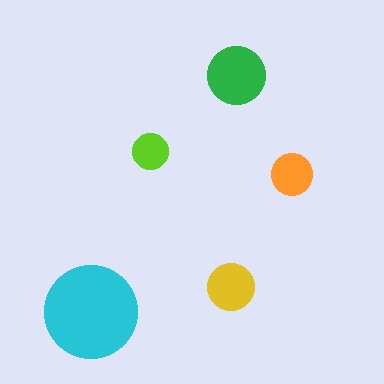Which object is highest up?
The green circle is topmost.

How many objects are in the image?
There are 5 objects in the image.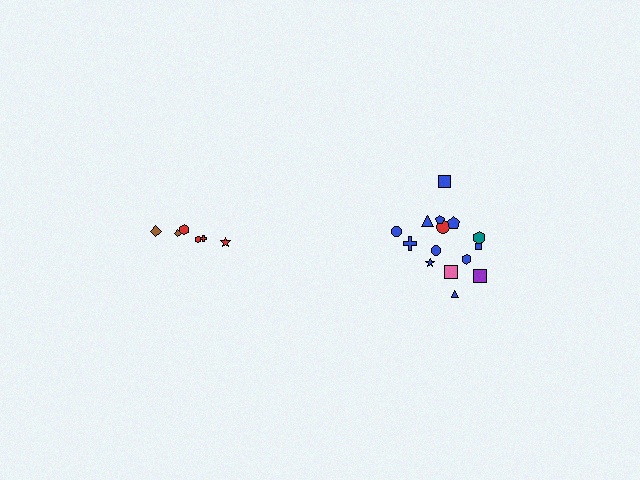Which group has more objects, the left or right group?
The right group.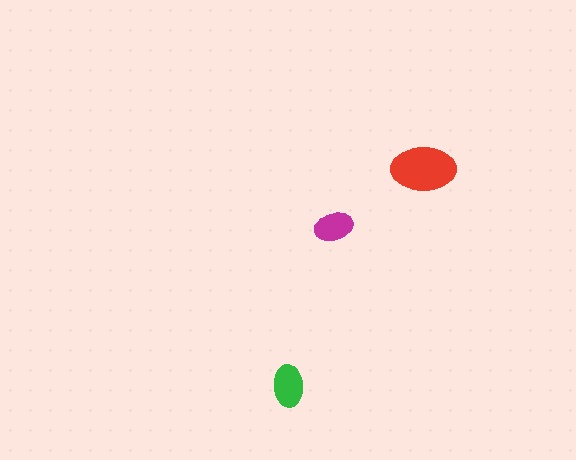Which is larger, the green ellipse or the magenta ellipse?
The green one.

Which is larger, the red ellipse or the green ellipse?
The red one.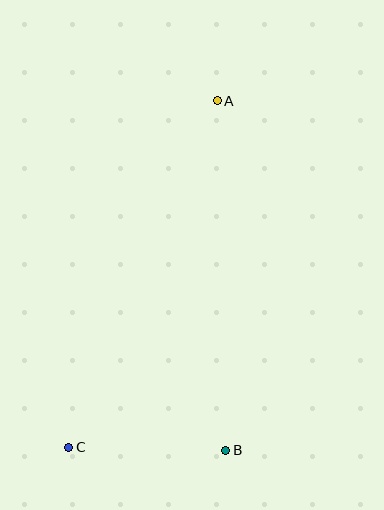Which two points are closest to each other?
Points B and C are closest to each other.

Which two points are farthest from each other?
Points A and C are farthest from each other.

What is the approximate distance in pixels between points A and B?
The distance between A and B is approximately 349 pixels.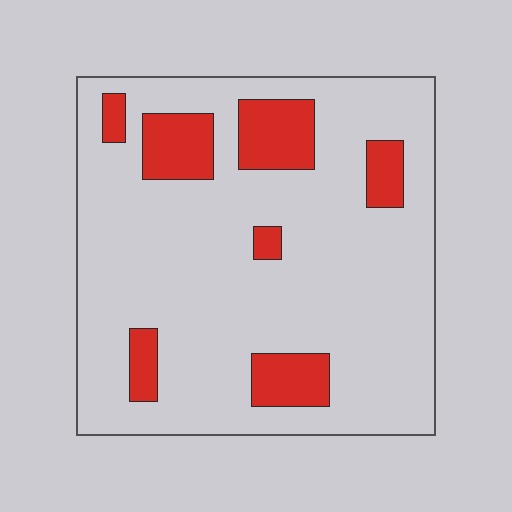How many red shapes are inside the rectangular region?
7.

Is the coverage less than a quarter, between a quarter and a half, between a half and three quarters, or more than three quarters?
Less than a quarter.